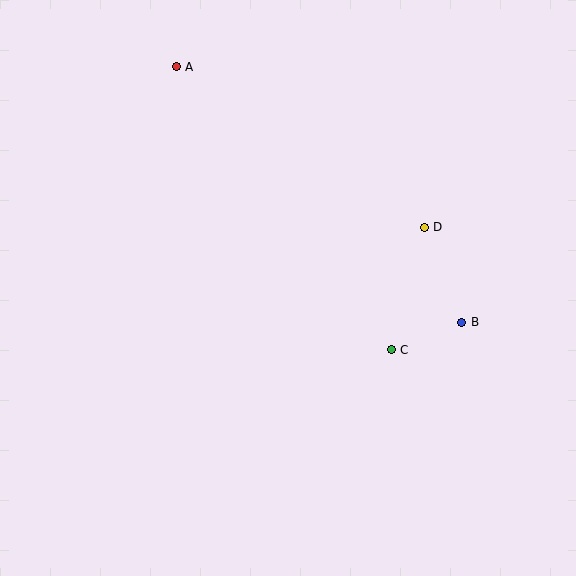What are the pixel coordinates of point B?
Point B is at (462, 322).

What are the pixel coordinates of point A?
Point A is at (176, 67).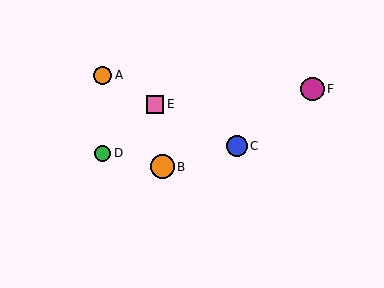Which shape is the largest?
The orange circle (labeled B) is the largest.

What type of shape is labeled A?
Shape A is an orange circle.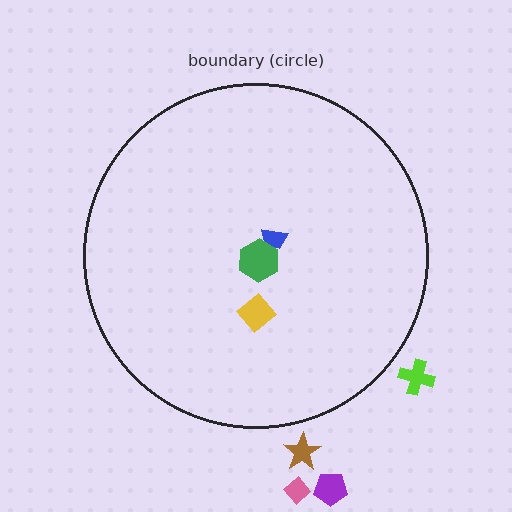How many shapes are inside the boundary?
3 inside, 4 outside.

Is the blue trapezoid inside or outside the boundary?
Inside.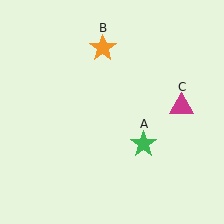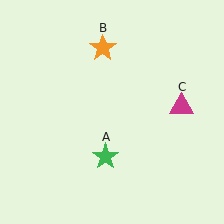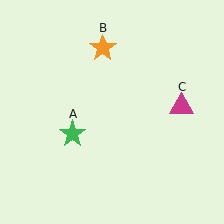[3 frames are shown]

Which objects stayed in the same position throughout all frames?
Orange star (object B) and magenta triangle (object C) remained stationary.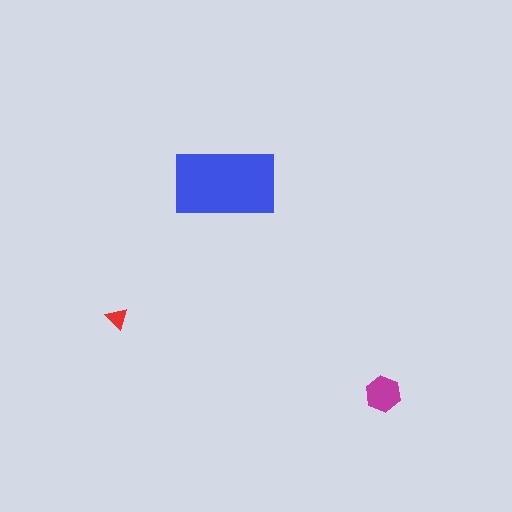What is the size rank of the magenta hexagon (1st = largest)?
2nd.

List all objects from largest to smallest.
The blue rectangle, the magenta hexagon, the red triangle.